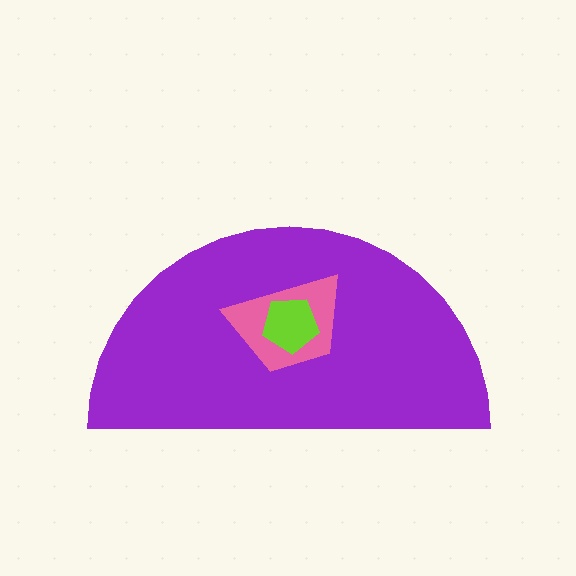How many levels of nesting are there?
3.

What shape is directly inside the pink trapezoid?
The lime pentagon.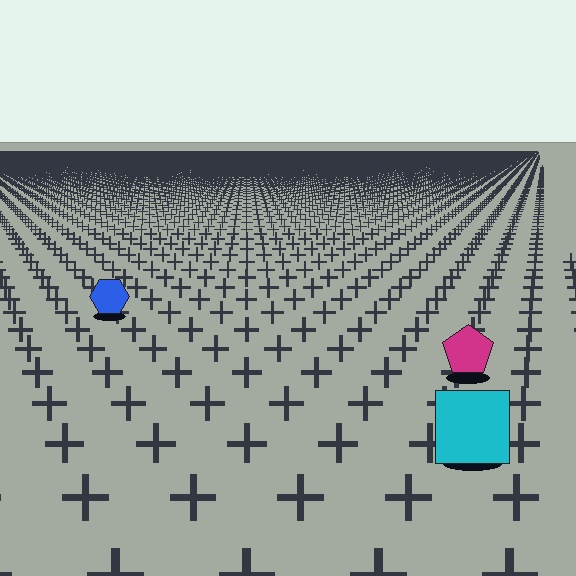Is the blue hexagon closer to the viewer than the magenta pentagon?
No. The magenta pentagon is closer — you can tell from the texture gradient: the ground texture is coarser near it.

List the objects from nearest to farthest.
From nearest to farthest: the cyan square, the magenta pentagon, the blue hexagon.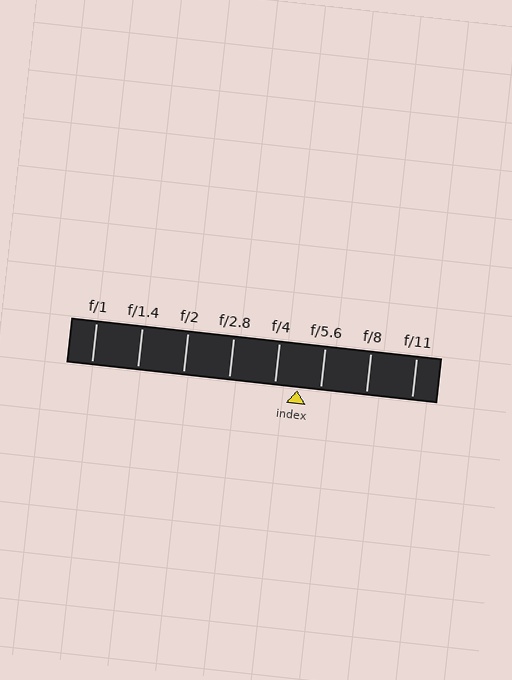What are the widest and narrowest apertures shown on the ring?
The widest aperture shown is f/1 and the narrowest is f/11.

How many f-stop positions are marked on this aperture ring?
There are 8 f-stop positions marked.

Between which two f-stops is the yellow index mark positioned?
The index mark is between f/4 and f/5.6.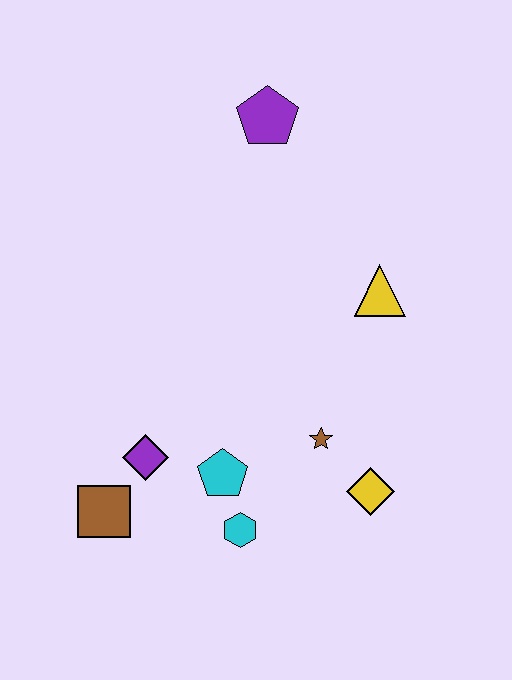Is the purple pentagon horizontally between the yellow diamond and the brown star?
No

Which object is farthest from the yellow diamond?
The purple pentagon is farthest from the yellow diamond.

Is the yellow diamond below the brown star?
Yes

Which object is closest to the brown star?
The yellow diamond is closest to the brown star.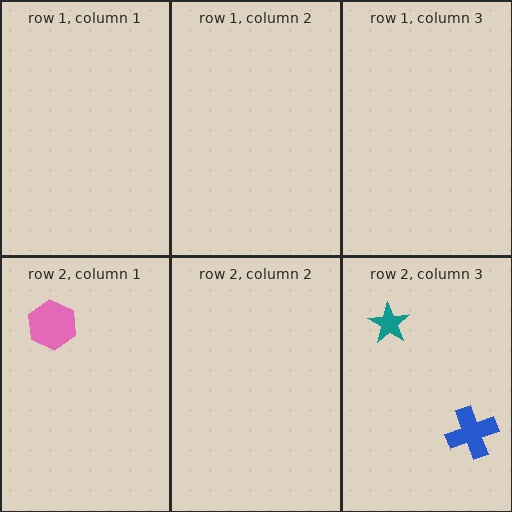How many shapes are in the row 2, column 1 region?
1.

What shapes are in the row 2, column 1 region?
The pink hexagon.